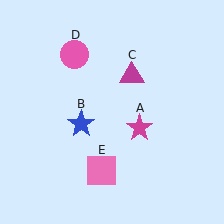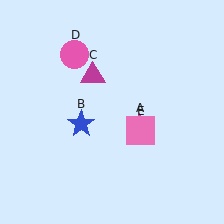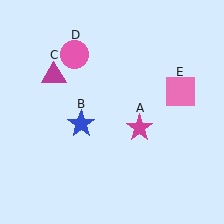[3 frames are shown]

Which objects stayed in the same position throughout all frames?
Magenta star (object A) and blue star (object B) and pink circle (object D) remained stationary.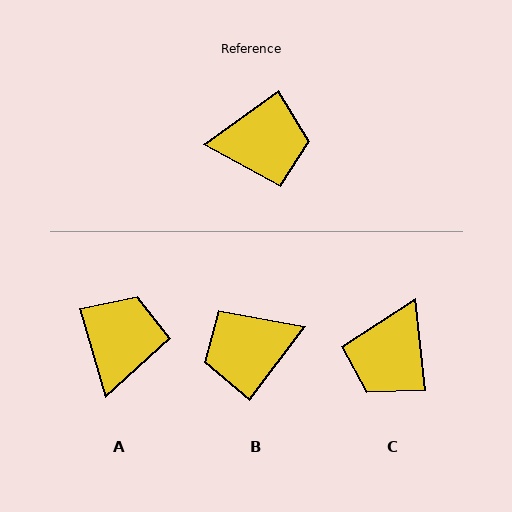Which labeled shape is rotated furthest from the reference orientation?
B, about 162 degrees away.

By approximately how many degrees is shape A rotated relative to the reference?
Approximately 71 degrees counter-clockwise.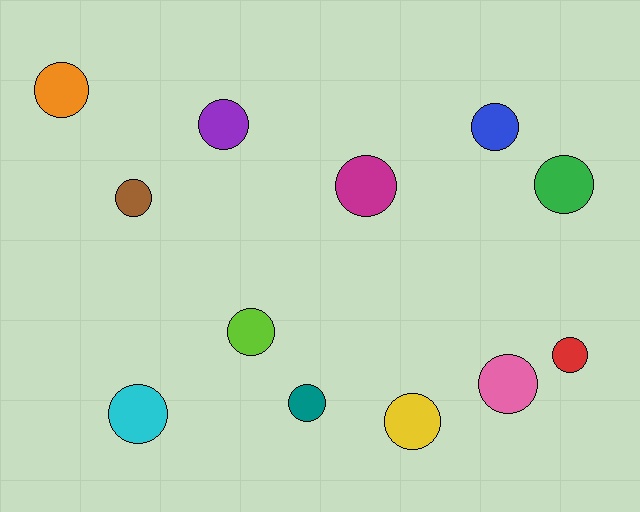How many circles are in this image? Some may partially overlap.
There are 12 circles.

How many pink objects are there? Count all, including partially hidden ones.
There is 1 pink object.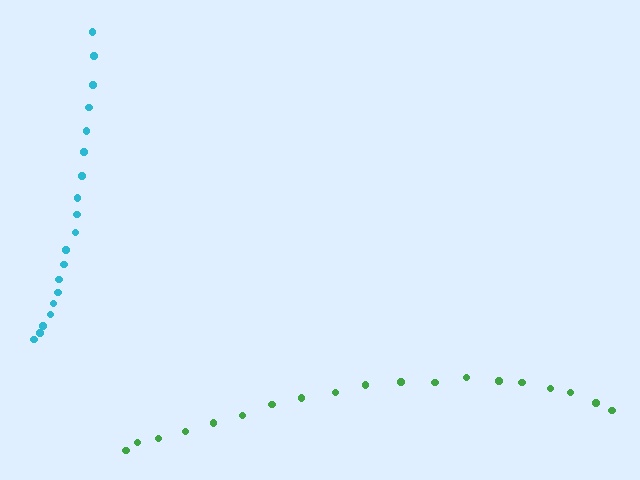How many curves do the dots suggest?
There are 2 distinct paths.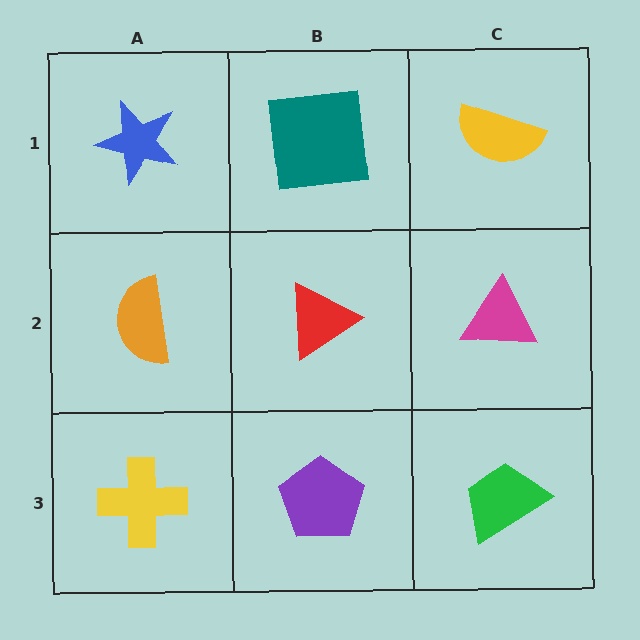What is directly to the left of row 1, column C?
A teal square.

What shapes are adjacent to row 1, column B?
A red triangle (row 2, column B), a blue star (row 1, column A), a yellow semicircle (row 1, column C).